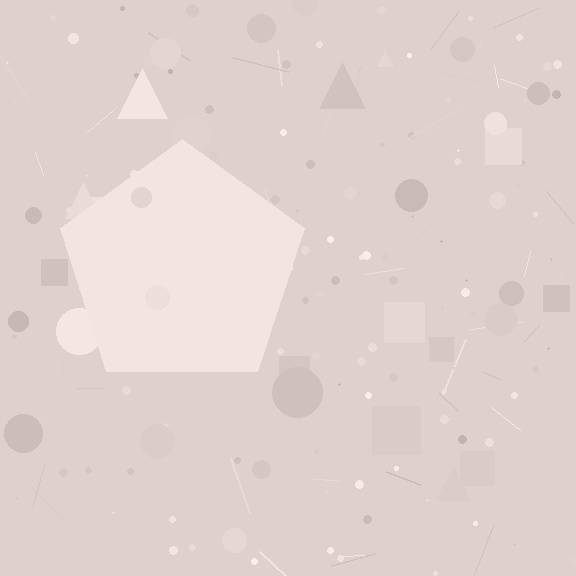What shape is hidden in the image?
A pentagon is hidden in the image.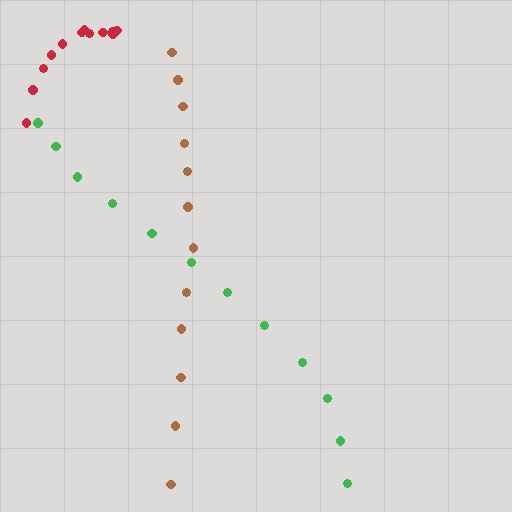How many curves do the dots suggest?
There are 3 distinct paths.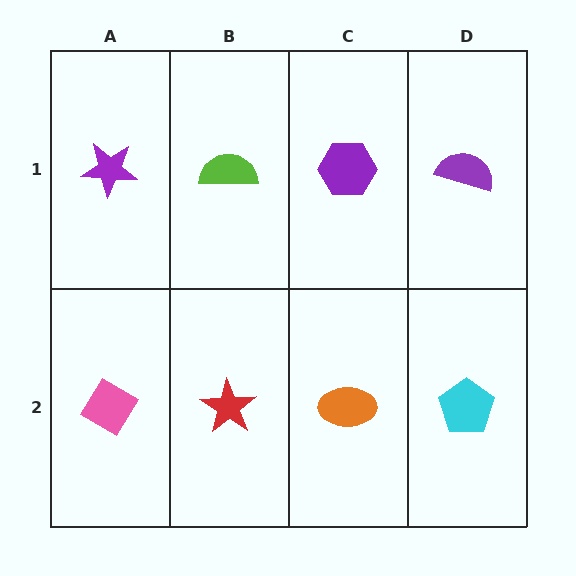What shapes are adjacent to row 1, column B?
A red star (row 2, column B), a purple star (row 1, column A), a purple hexagon (row 1, column C).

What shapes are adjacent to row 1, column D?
A cyan pentagon (row 2, column D), a purple hexagon (row 1, column C).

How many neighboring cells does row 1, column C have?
3.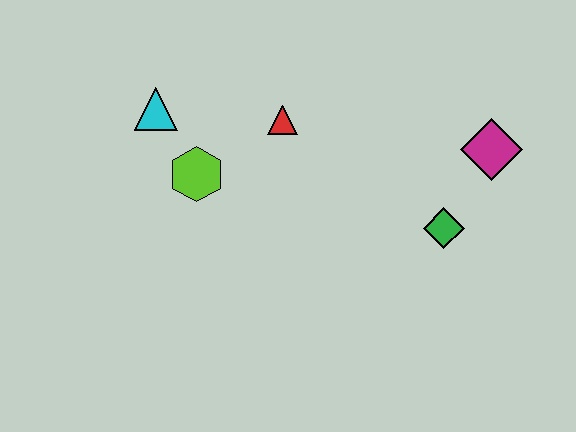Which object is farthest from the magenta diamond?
The cyan triangle is farthest from the magenta diamond.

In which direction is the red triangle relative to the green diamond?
The red triangle is to the left of the green diamond.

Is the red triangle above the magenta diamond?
Yes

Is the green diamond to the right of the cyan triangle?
Yes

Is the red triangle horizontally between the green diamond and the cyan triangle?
Yes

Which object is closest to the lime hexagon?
The cyan triangle is closest to the lime hexagon.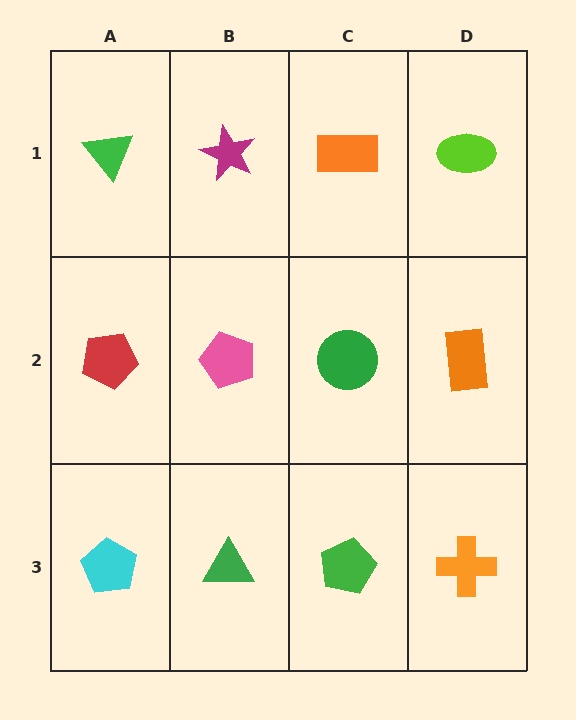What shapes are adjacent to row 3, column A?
A red pentagon (row 2, column A), a green triangle (row 3, column B).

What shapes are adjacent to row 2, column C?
An orange rectangle (row 1, column C), a green pentagon (row 3, column C), a pink pentagon (row 2, column B), an orange rectangle (row 2, column D).